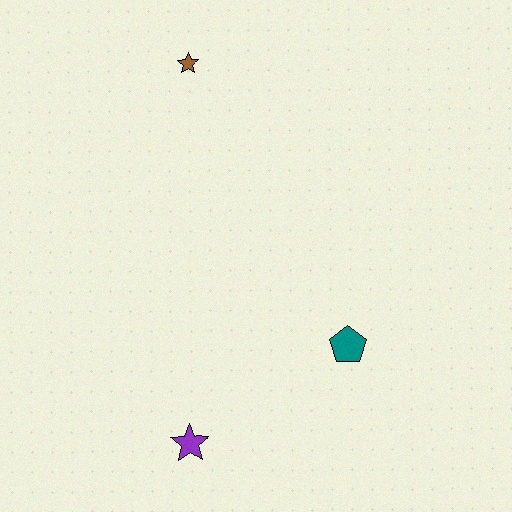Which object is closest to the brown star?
The teal pentagon is closest to the brown star.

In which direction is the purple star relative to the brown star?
The purple star is below the brown star.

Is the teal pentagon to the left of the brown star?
No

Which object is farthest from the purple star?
The brown star is farthest from the purple star.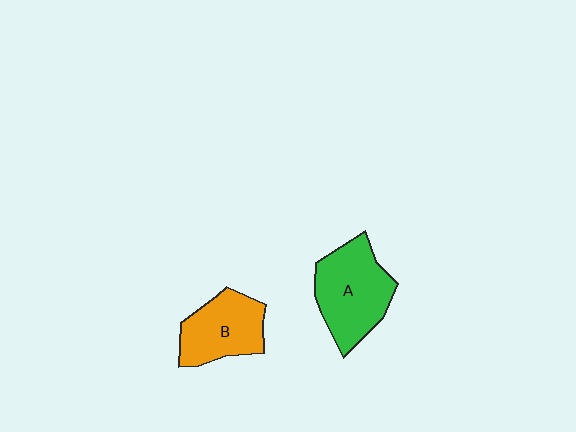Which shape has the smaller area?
Shape B (orange).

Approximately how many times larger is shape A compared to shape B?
Approximately 1.3 times.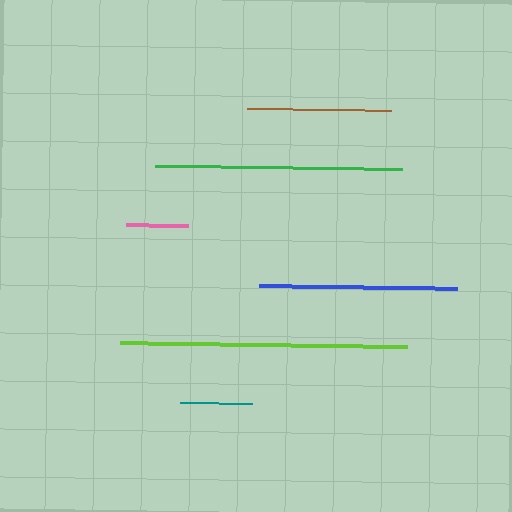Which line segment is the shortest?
The pink line is the shortest at approximately 62 pixels.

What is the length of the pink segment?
The pink segment is approximately 62 pixels long.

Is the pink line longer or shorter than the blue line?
The blue line is longer than the pink line.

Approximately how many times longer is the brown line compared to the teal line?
The brown line is approximately 2.0 times the length of the teal line.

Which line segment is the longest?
The lime line is the longest at approximately 287 pixels.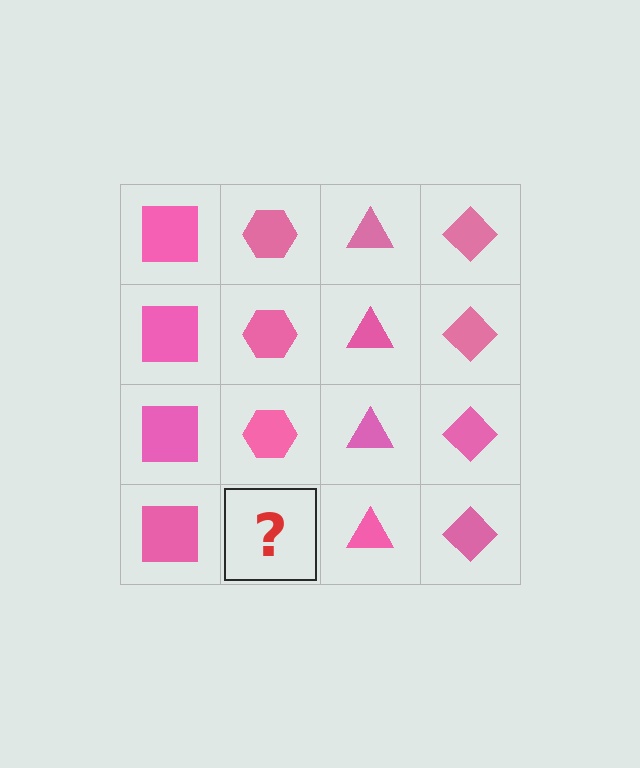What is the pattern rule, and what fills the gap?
The rule is that each column has a consistent shape. The gap should be filled with a pink hexagon.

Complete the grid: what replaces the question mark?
The question mark should be replaced with a pink hexagon.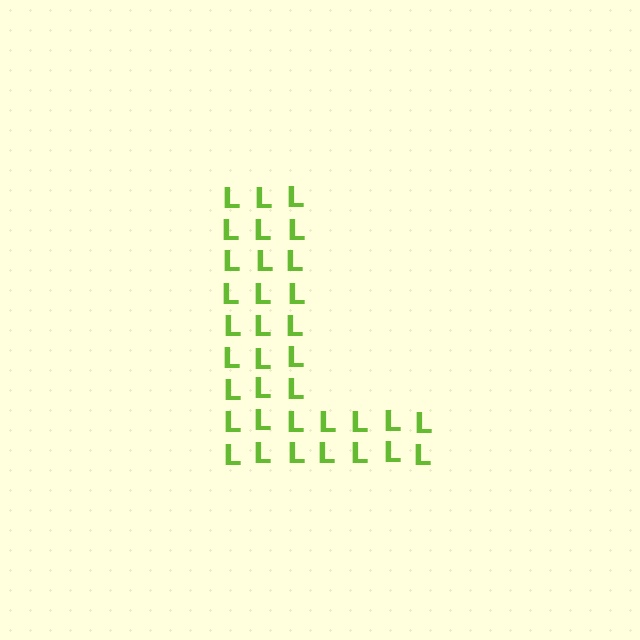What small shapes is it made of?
It is made of small letter L's.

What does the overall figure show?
The overall figure shows the letter L.